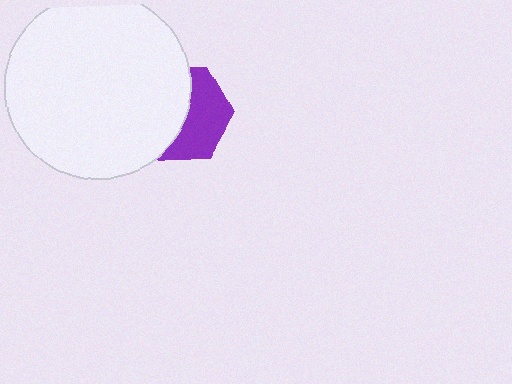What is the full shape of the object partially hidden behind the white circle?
The partially hidden object is a purple hexagon.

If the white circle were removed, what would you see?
You would see the complete purple hexagon.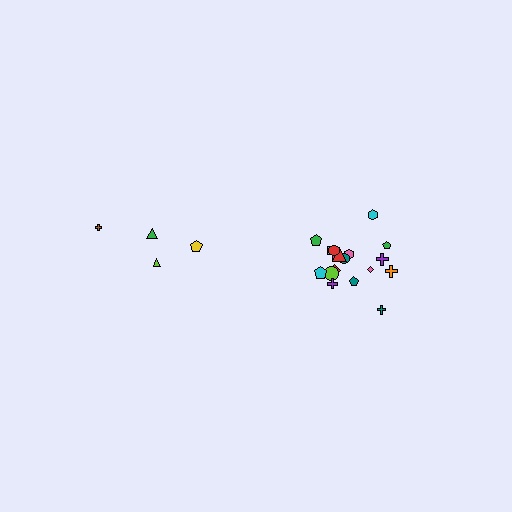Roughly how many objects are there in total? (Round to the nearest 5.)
Roughly 20 objects in total.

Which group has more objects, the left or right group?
The right group.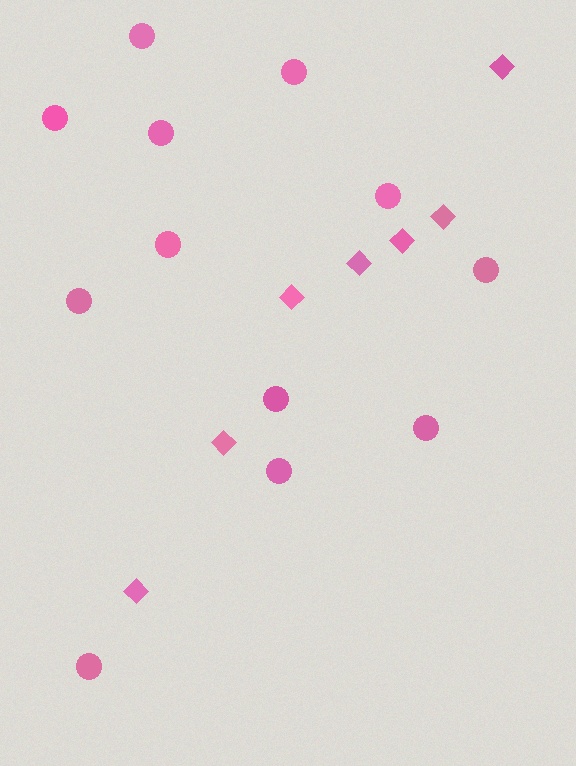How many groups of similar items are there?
There are 2 groups: one group of diamonds (7) and one group of circles (12).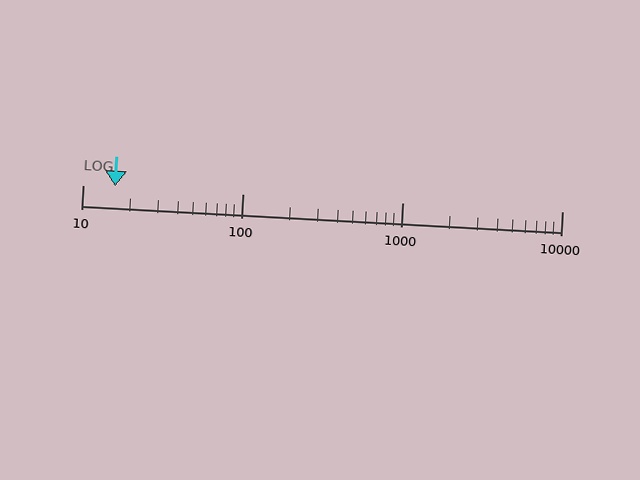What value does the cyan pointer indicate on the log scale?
The pointer indicates approximately 16.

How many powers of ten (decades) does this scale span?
The scale spans 3 decades, from 10 to 10000.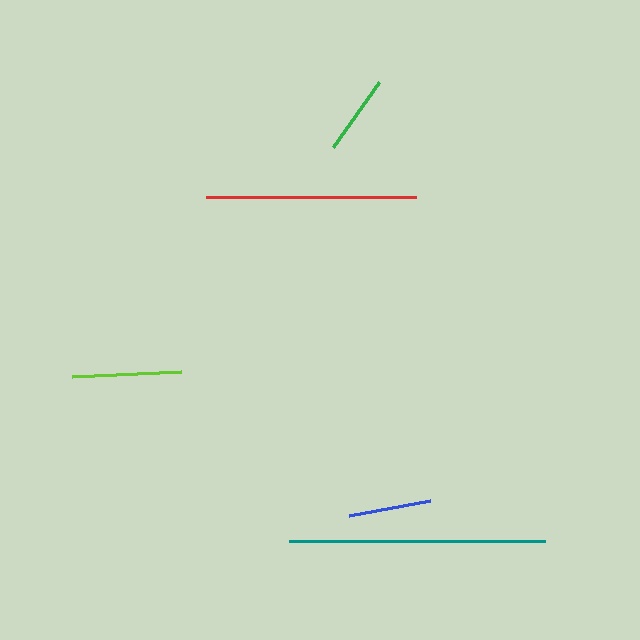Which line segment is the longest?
The teal line is the longest at approximately 256 pixels.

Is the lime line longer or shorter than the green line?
The lime line is longer than the green line.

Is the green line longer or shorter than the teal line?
The teal line is longer than the green line.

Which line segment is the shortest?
The green line is the shortest at approximately 79 pixels.